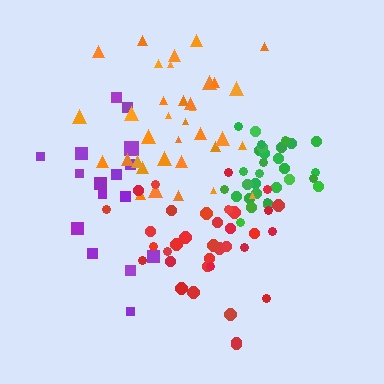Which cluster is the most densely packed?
Green.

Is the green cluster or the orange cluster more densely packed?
Green.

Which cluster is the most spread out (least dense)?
Purple.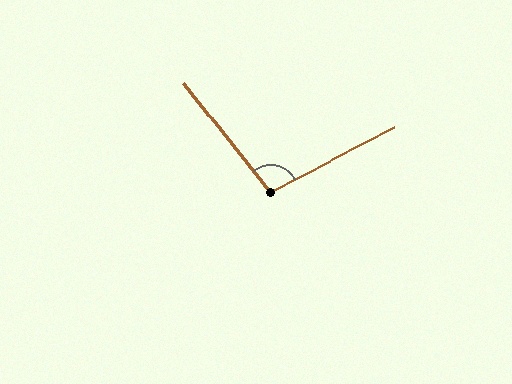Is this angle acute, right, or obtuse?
It is obtuse.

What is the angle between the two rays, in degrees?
Approximately 101 degrees.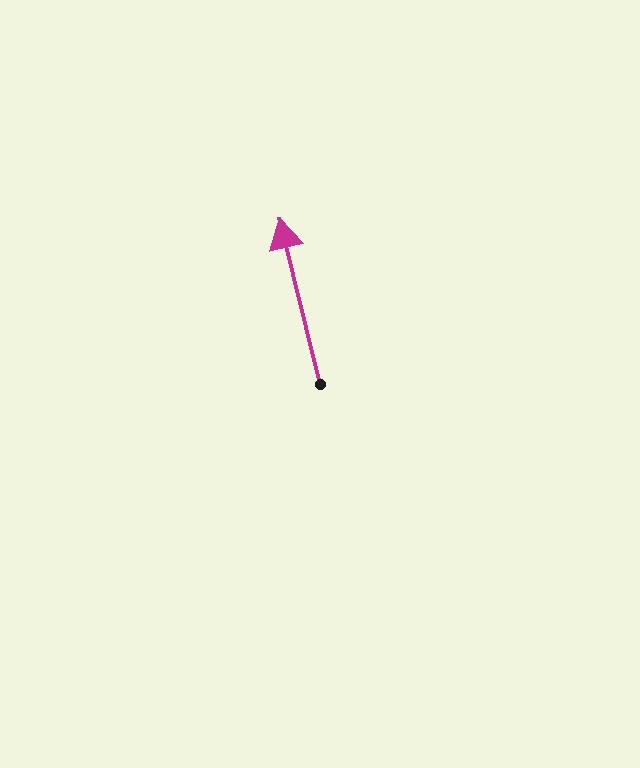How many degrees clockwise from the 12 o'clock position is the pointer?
Approximately 346 degrees.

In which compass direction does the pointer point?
North.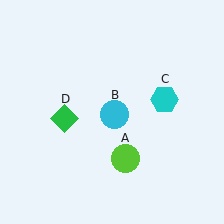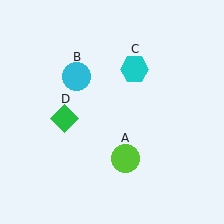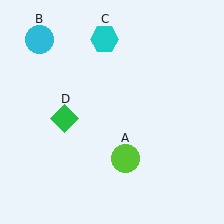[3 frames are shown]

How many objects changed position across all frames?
2 objects changed position: cyan circle (object B), cyan hexagon (object C).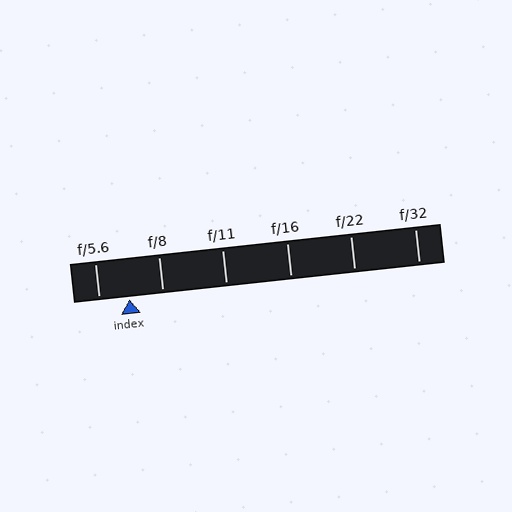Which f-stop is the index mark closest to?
The index mark is closest to f/5.6.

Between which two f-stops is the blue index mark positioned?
The index mark is between f/5.6 and f/8.